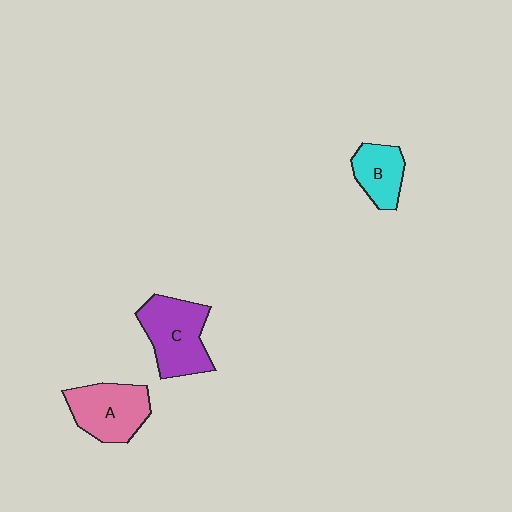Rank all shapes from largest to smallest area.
From largest to smallest: C (purple), A (pink), B (cyan).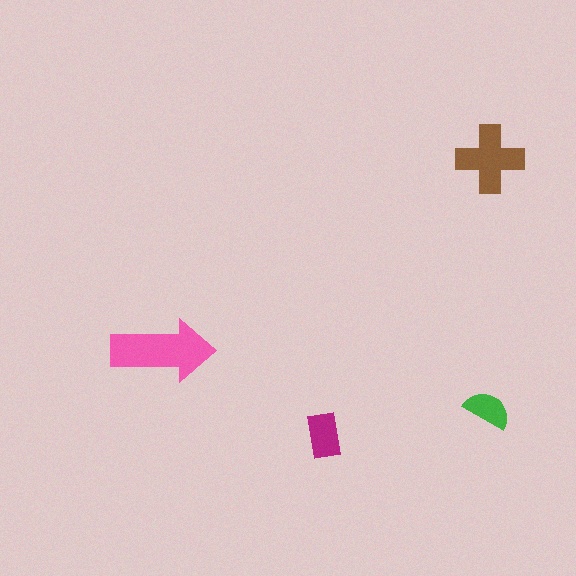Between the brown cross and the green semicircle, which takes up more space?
The brown cross.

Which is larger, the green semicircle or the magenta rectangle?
The magenta rectangle.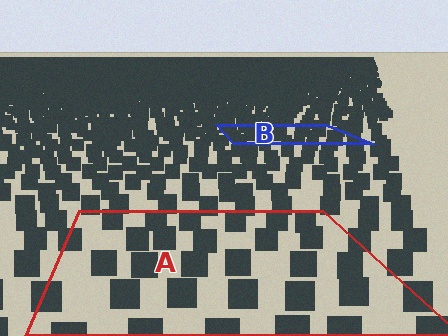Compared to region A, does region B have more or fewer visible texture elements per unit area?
Region B has more texture elements per unit area — they are packed more densely because it is farther away.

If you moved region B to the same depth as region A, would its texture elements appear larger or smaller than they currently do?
They would appear larger. At a closer depth, the same texture elements are projected at a bigger on-screen size.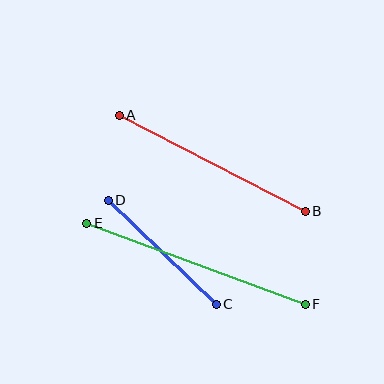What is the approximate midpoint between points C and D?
The midpoint is at approximately (162, 252) pixels.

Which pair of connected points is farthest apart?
Points E and F are farthest apart.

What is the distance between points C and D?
The distance is approximately 150 pixels.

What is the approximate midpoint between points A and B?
The midpoint is at approximately (212, 163) pixels.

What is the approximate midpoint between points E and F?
The midpoint is at approximately (196, 264) pixels.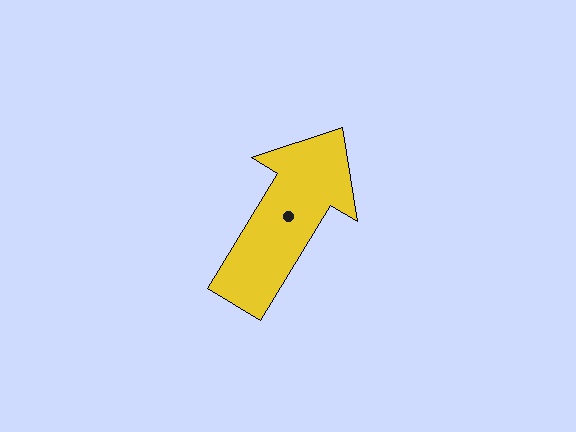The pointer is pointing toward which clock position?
Roughly 1 o'clock.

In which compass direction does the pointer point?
Northeast.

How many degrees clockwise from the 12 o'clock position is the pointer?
Approximately 31 degrees.